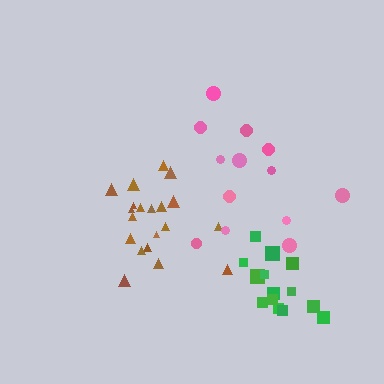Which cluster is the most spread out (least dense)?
Pink.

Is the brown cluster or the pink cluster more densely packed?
Brown.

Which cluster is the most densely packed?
Green.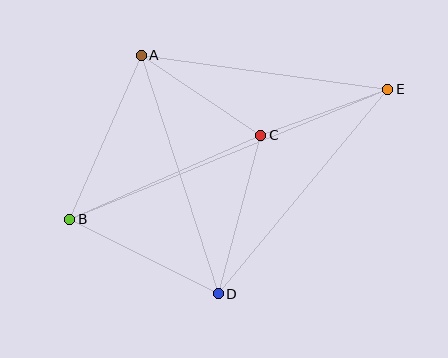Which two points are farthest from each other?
Points B and E are farthest from each other.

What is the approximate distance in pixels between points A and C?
The distance between A and C is approximately 144 pixels.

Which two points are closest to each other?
Points C and E are closest to each other.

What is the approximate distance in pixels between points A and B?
The distance between A and B is approximately 179 pixels.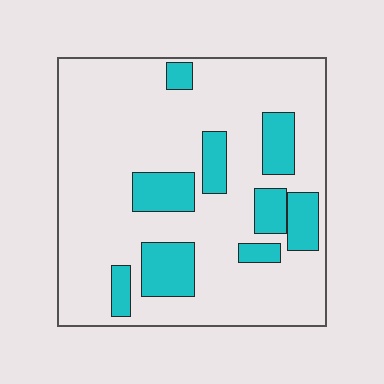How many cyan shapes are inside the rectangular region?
9.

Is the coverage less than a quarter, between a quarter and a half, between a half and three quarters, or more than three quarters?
Less than a quarter.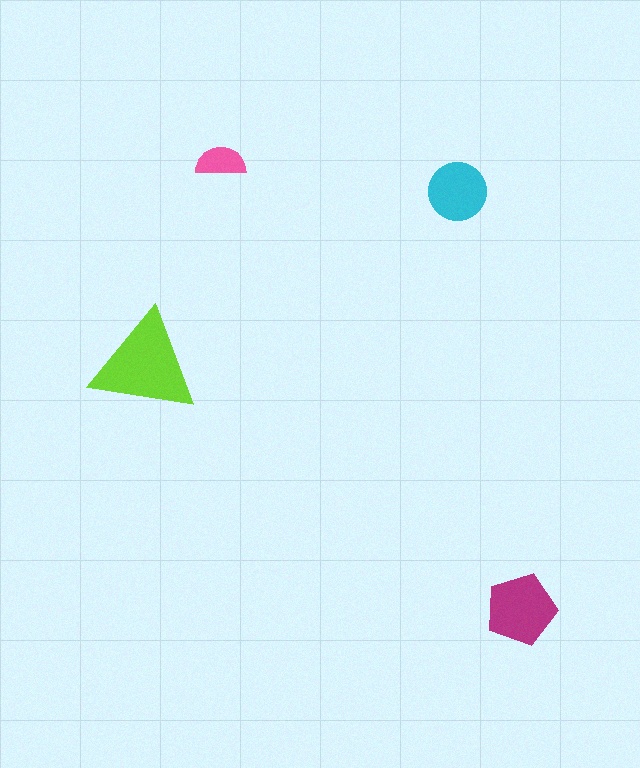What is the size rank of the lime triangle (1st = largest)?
1st.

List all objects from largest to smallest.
The lime triangle, the magenta pentagon, the cyan circle, the pink semicircle.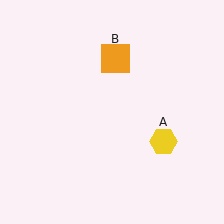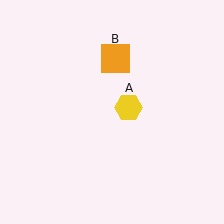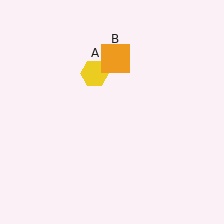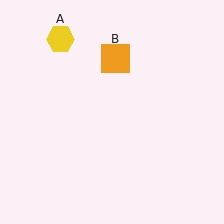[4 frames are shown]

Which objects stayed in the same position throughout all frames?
Orange square (object B) remained stationary.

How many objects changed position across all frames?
1 object changed position: yellow hexagon (object A).